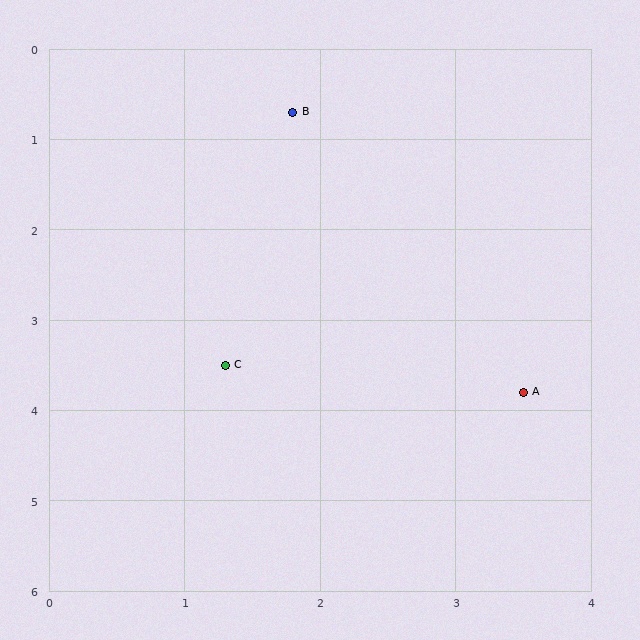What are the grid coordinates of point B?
Point B is at approximately (1.8, 0.7).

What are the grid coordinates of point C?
Point C is at approximately (1.3, 3.5).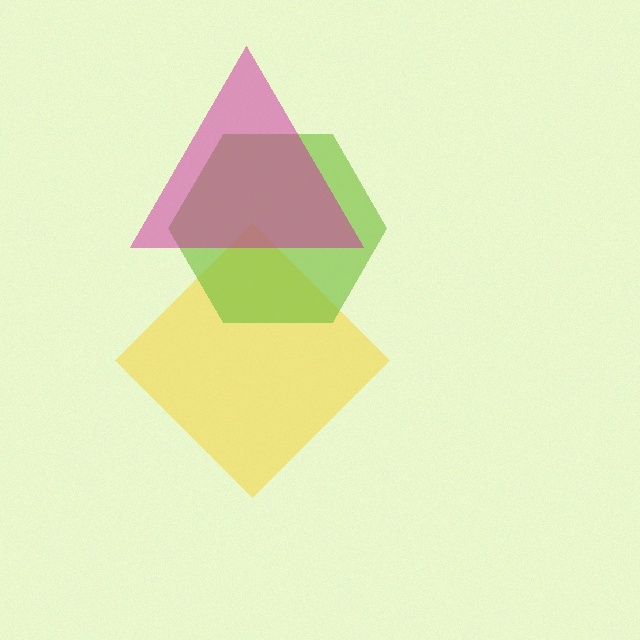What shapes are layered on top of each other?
The layered shapes are: a yellow diamond, a lime hexagon, a magenta triangle.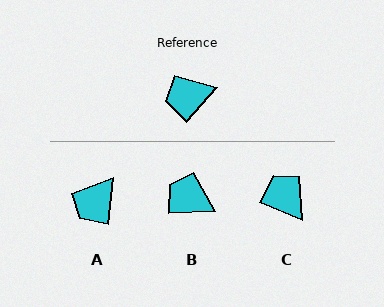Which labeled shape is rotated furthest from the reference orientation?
C, about 72 degrees away.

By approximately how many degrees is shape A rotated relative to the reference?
Approximately 36 degrees counter-clockwise.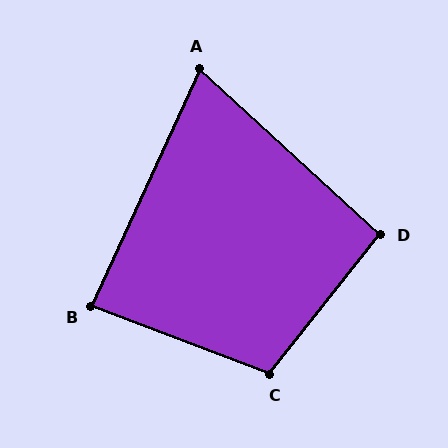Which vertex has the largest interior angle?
C, at approximately 108 degrees.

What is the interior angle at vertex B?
Approximately 86 degrees (approximately right).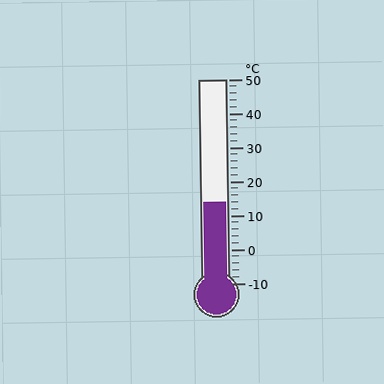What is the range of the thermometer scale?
The thermometer scale ranges from -10°C to 50°C.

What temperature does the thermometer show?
The thermometer shows approximately 14°C.